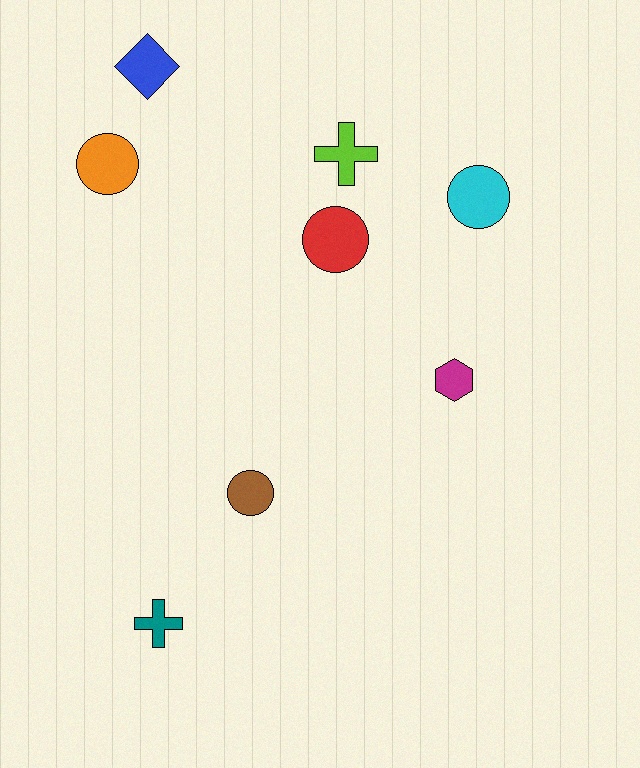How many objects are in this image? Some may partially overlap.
There are 8 objects.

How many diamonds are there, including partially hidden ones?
There is 1 diamond.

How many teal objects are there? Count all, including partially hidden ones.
There is 1 teal object.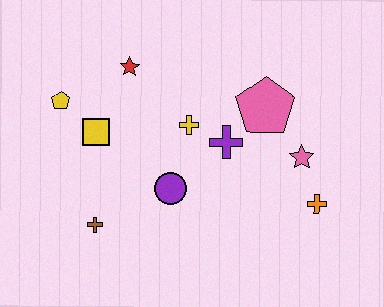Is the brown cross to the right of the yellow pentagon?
Yes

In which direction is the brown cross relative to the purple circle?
The brown cross is to the left of the purple circle.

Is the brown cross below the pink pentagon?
Yes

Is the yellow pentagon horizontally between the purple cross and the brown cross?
No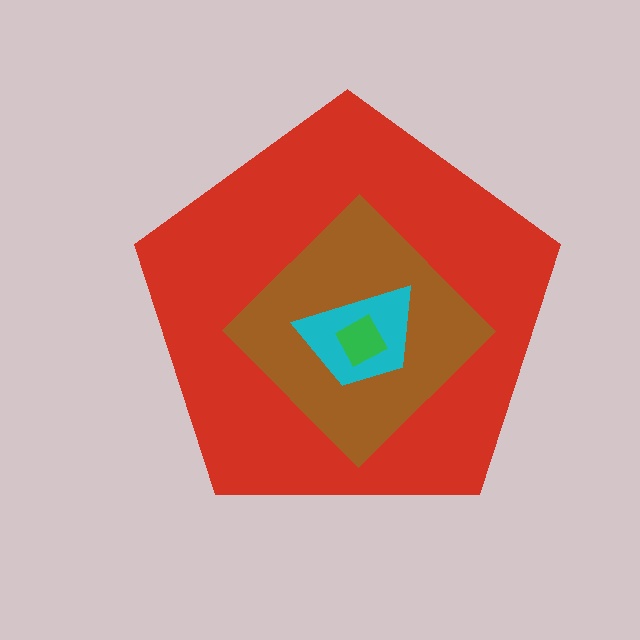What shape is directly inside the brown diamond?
The cyan trapezoid.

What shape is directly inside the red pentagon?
The brown diamond.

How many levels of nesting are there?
4.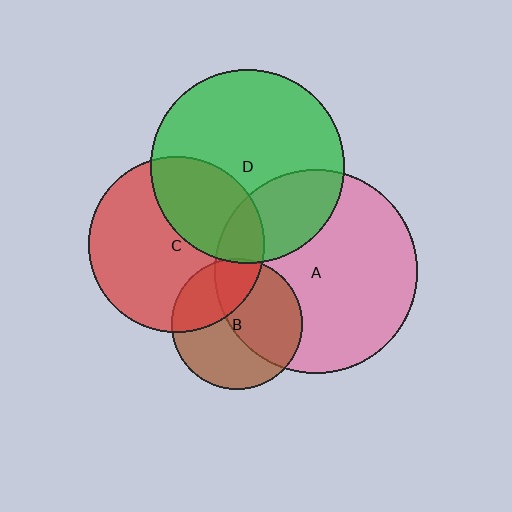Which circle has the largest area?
Circle A (pink).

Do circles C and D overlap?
Yes.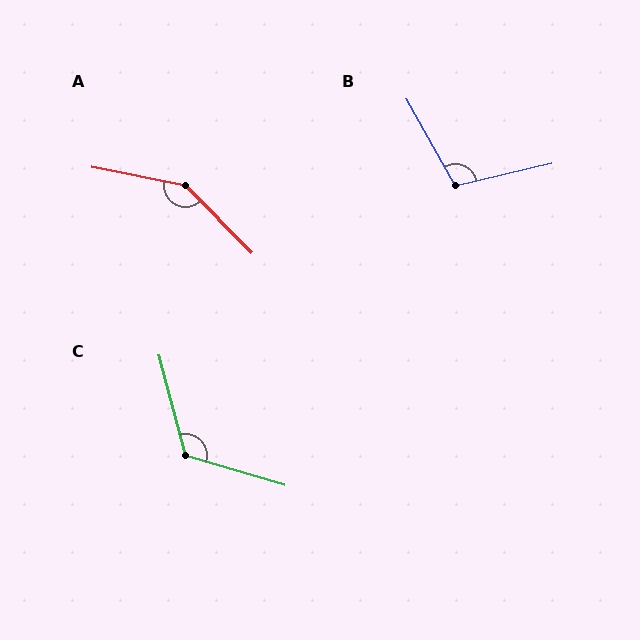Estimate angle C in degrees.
Approximately 121 degrees.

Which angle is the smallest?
B, at approximately 106 degrees.